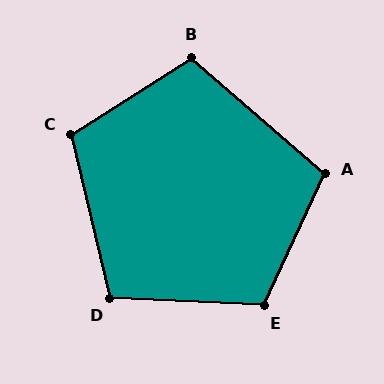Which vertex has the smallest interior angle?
D, at approximately 106 degrees.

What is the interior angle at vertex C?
Approximately 109 degrees (obtuse).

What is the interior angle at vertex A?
Approximately 106 degrees (obtuse).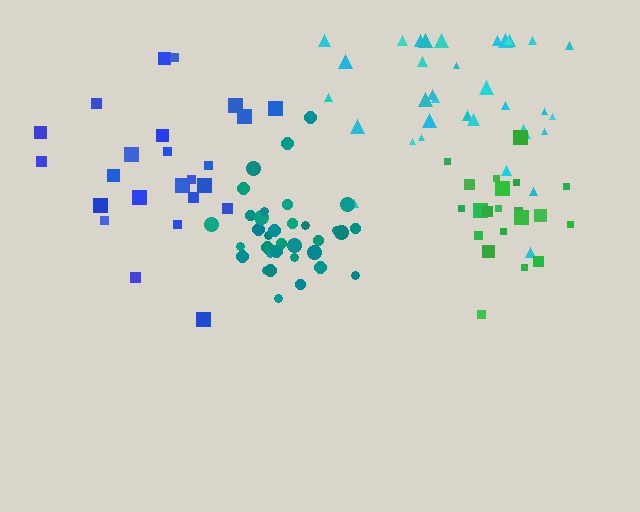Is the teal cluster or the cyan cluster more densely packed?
Teal.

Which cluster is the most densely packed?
Teal.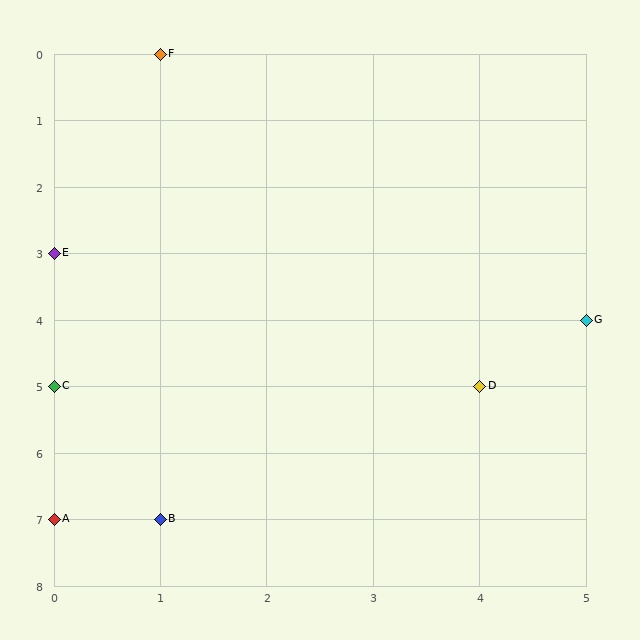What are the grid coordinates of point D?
Point D is at grid coordinates (4, 5).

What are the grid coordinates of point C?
Point C is at grid coordinates (0, 5).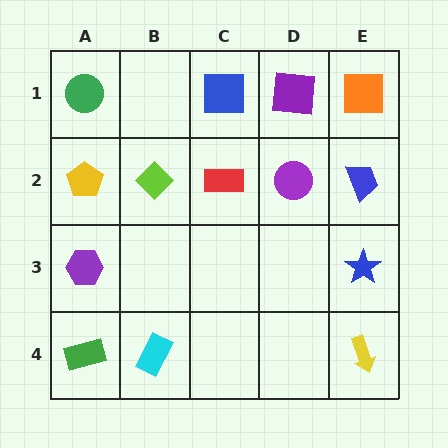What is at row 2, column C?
A red rectangle.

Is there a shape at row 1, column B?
No, that cell is empty.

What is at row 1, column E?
An orange square.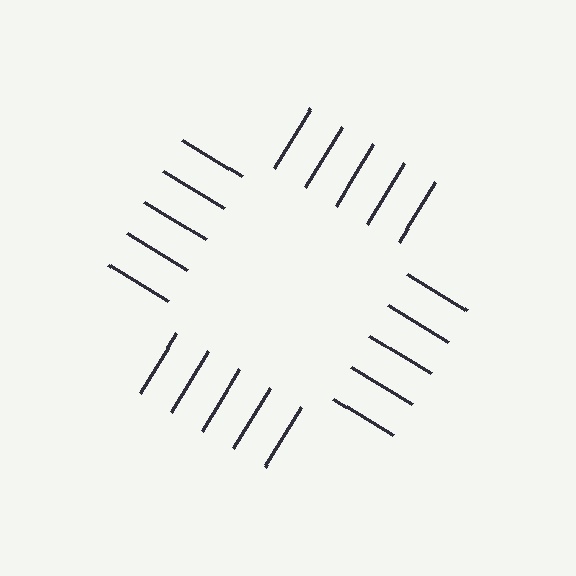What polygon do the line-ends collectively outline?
An illusory square — the line segments terminate on its edges but no continuous stroke is drawn.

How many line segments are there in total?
20 — 5 along each of the 4 edges.